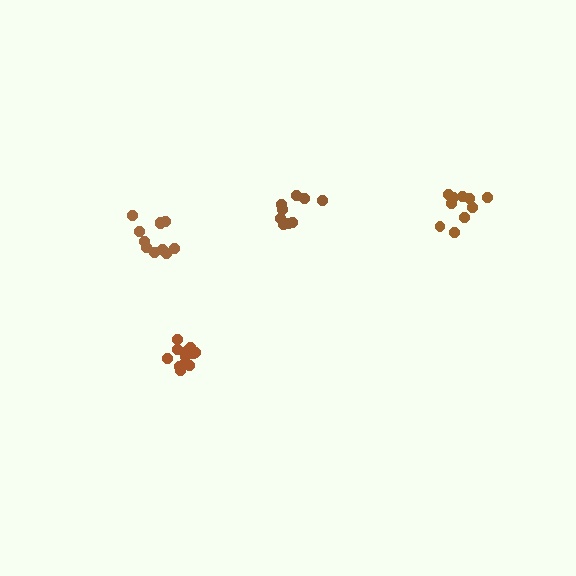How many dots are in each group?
Group 1: 9 dots, Group 2: 10 dots, Group 3: 11 dots, Group 4: 12 dots (42 total).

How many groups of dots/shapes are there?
There are 4 groups.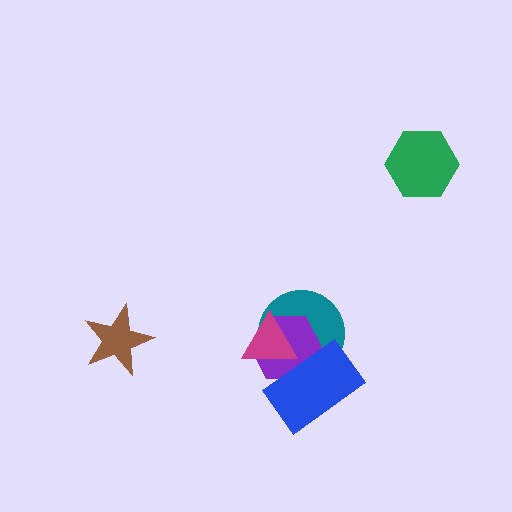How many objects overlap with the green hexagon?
0 objects overlap with the green hexagon.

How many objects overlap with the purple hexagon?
3 objects overlap with the purple hexagon.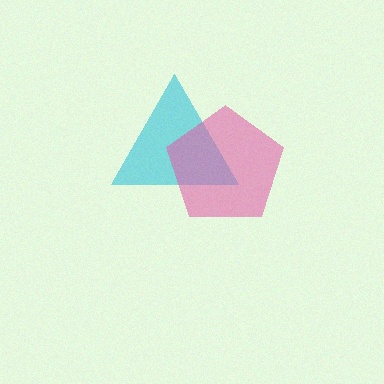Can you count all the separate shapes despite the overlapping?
Yes, there are 2 separate shapes.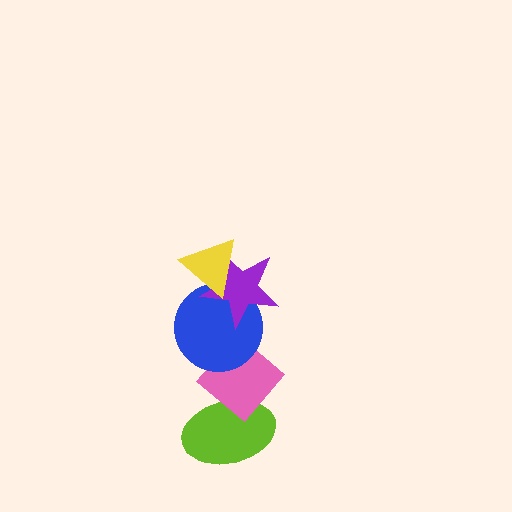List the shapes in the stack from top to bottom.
From top to bottom: the yellow triangle, the purple star, the blue circle, the pink diamond, the lime ellipse.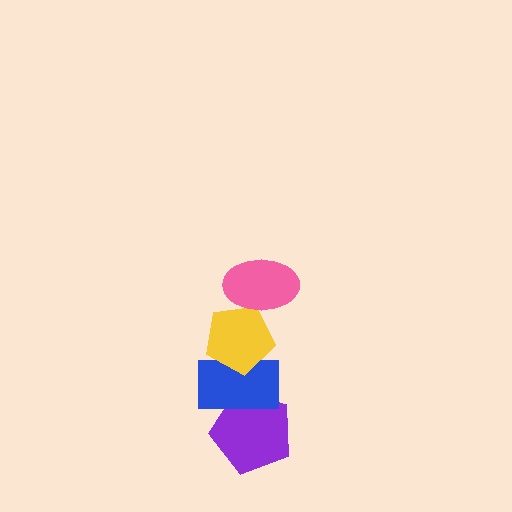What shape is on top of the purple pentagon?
The blue rectangle is on top of the purple pentagon.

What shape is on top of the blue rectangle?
The yellow pentagon is on top of the blue rectangle.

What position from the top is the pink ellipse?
The pink ellipse is 1st from the top.